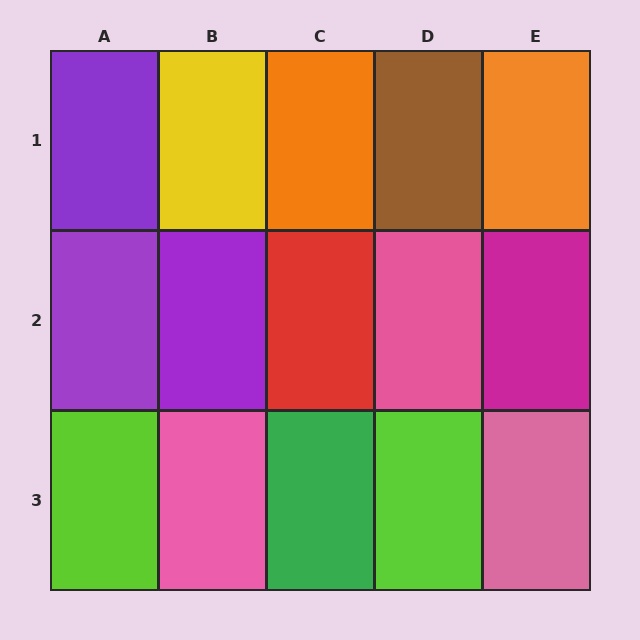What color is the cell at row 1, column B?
Yellow.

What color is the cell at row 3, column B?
Pink.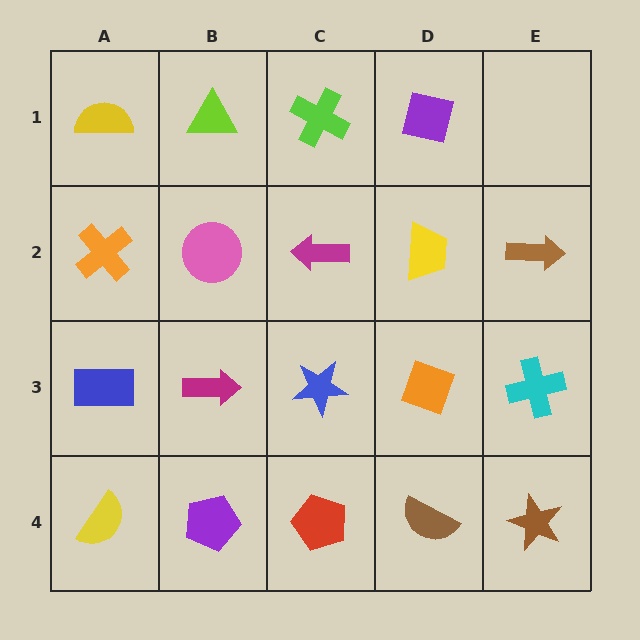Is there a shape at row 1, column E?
No, that cell is empty.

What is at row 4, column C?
A red pentagon.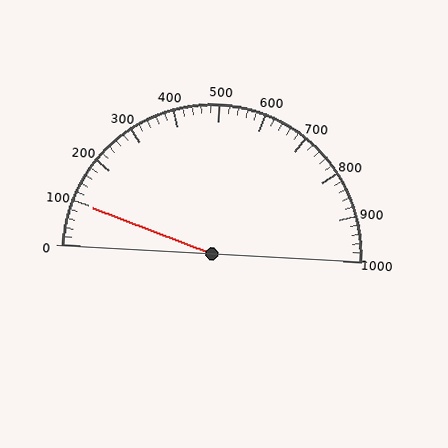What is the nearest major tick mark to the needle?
The nearest major tick mark is 100.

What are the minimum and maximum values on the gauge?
The gauge ranges from 0 to 1000.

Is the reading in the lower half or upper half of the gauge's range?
The reading is in the lower half of the range (0 to 1000).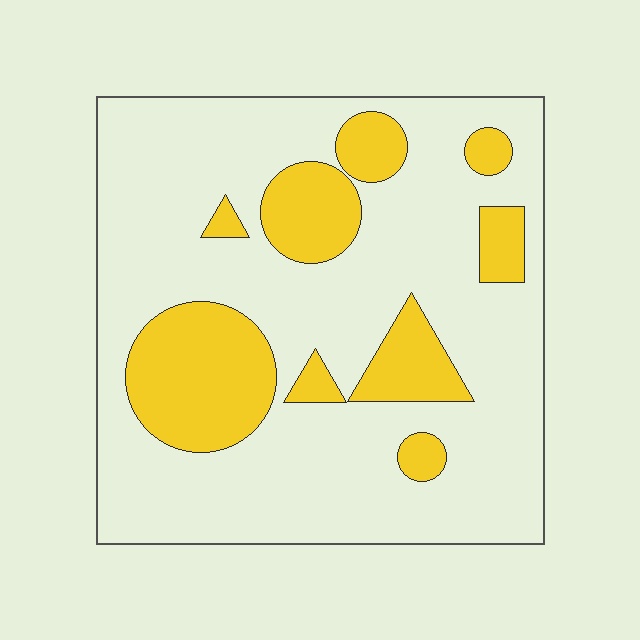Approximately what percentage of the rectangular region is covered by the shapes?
Approximately 25%.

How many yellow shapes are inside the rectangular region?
9.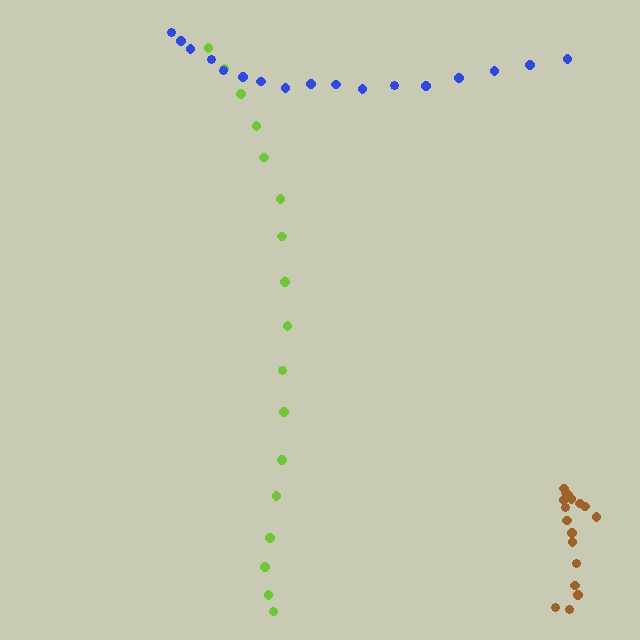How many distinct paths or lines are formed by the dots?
There are 3 distinct paths.